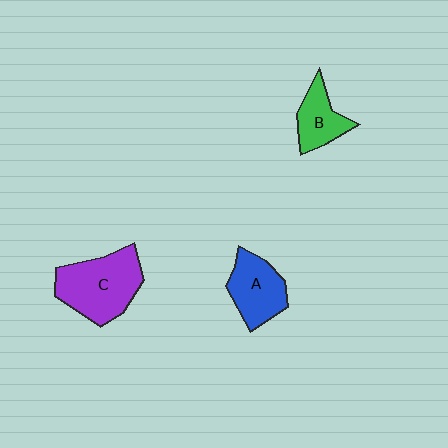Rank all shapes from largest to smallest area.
From largest to smallest: C (purple), A (blue), B (green).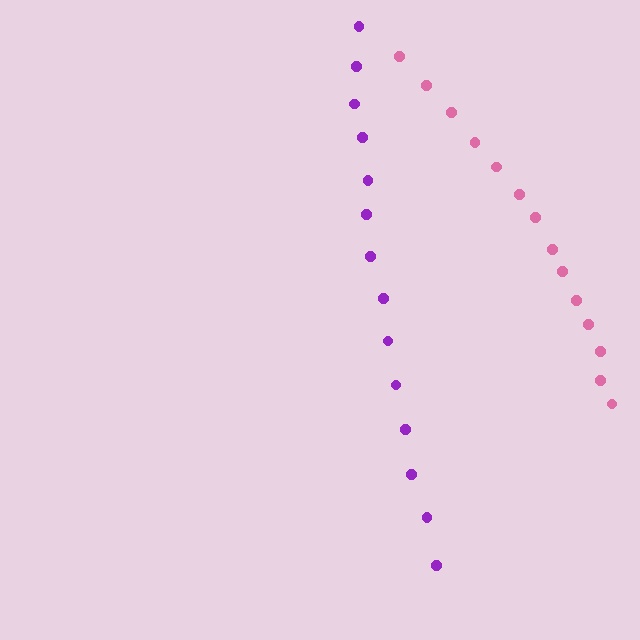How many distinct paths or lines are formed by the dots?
There are 2 distinct paths.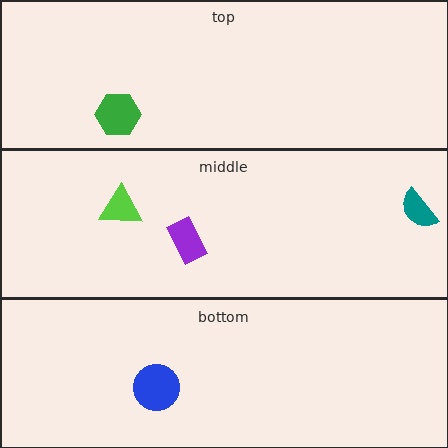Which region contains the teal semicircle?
The middle region.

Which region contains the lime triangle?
The middle region.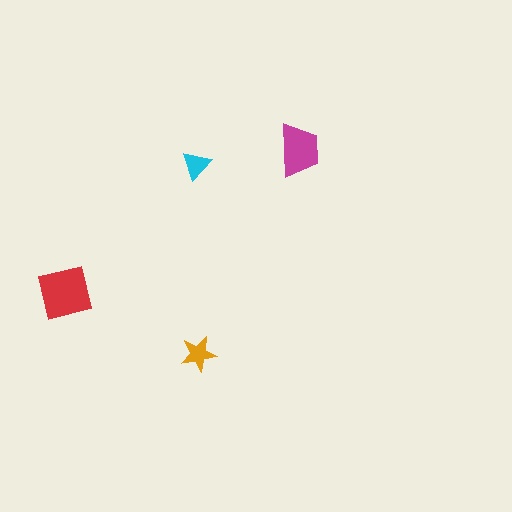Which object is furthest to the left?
The red square is leftmost.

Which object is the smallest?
The cyan triangle.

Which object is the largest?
The red square.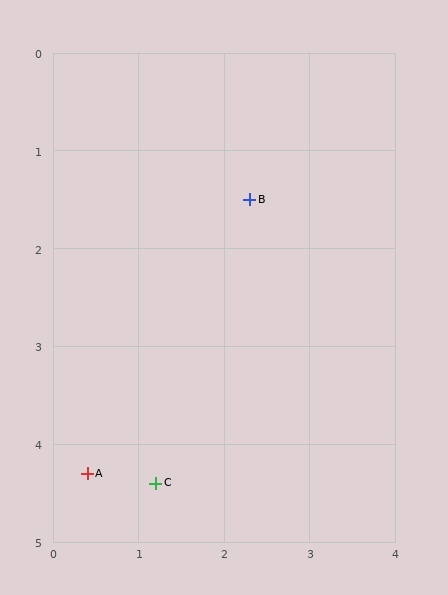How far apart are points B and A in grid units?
Points B and A are about 3.4 grid units apart.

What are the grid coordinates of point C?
Point C is at approximately (1.2, 4.4).